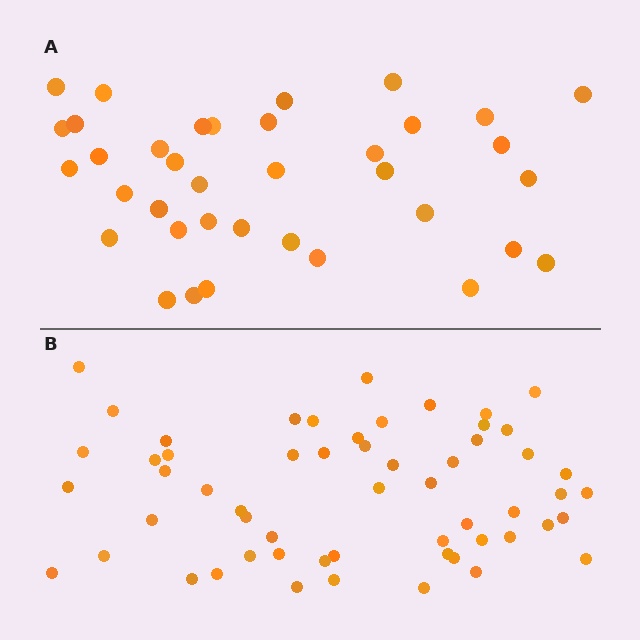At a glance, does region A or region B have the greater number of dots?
Region B (the bottom region) has more dots.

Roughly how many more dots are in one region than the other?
Region B has approximately 20 more dots than region A.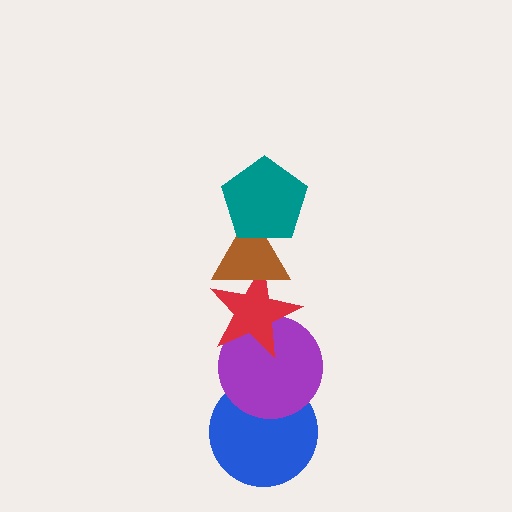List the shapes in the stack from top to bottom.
From top to bottom: the teal pentagon, the brown triangle, the red star, the purple circle, the blue circle.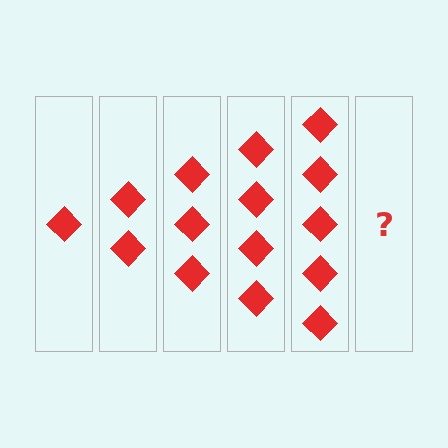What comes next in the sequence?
The next element should be 6 diamonds.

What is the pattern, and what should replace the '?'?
The pattern is that each step adds one more diamond. The '?' should be 6 diamonds.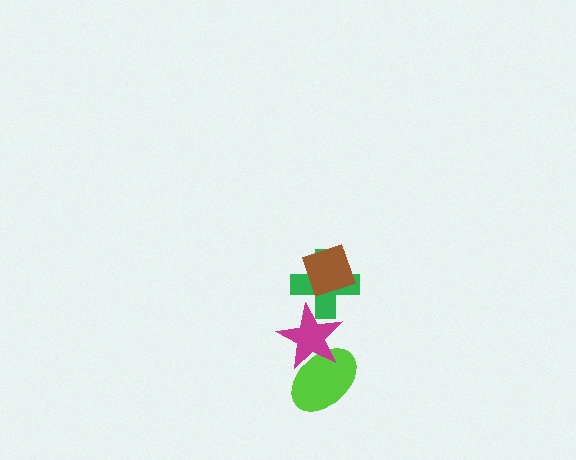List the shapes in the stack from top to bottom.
From top to bottom: the brown diamond, the green cross, the magenta star, the lime ellipse.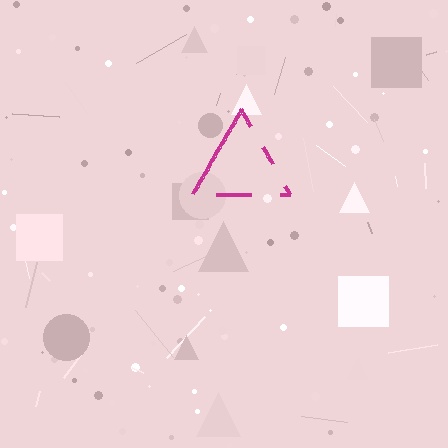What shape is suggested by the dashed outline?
The dashed outline suggests a triangle.